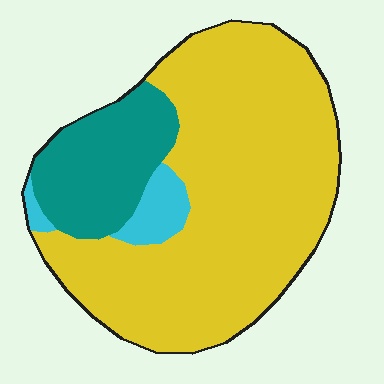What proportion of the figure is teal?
Teal takes up less than a quarter of the figure.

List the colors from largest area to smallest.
From largest to smallest: yellow, teal, cyan.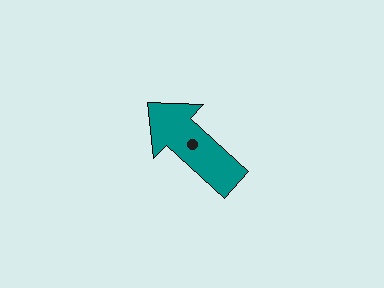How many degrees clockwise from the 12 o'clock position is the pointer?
Approximately 313 degrees.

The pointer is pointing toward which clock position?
Roughly 10 o'clock.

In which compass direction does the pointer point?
Northwest.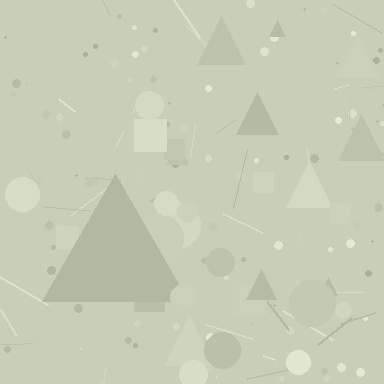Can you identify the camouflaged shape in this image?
The camouflaged shape is a triangle.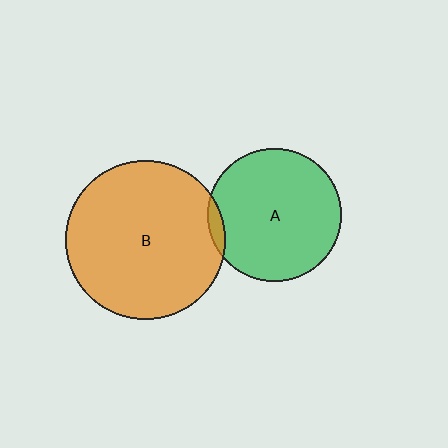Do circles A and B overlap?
Yes.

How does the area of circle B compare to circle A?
Approximately 1.4 times.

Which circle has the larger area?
Circle B (orange).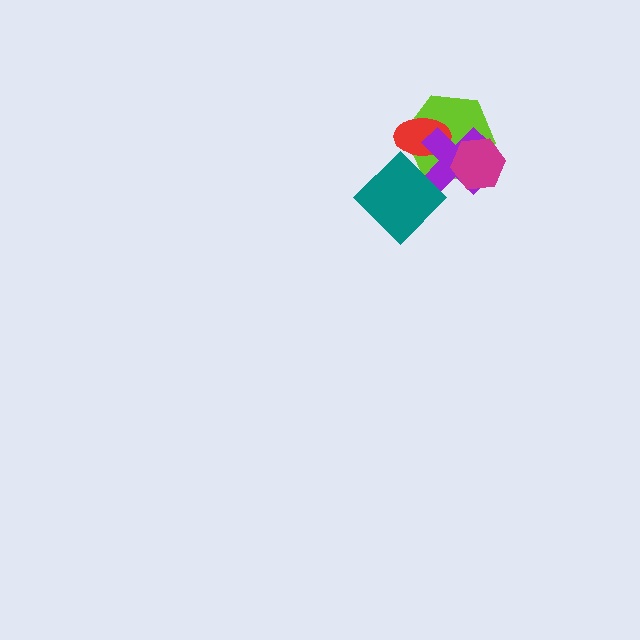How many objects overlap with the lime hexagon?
4 objects overlap with the lime hexagon.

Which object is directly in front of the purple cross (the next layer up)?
The teal diamond is directly in front of the purple cross.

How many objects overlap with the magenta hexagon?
2 objects overlap with the magenta hexagon.